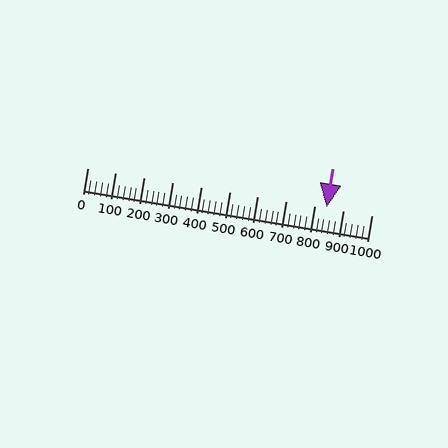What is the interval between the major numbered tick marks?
The major tick marks are spaced 100 units apart.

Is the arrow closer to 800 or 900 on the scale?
The arrow is closer to 800.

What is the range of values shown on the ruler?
The ruler shows values from 0 to 1000.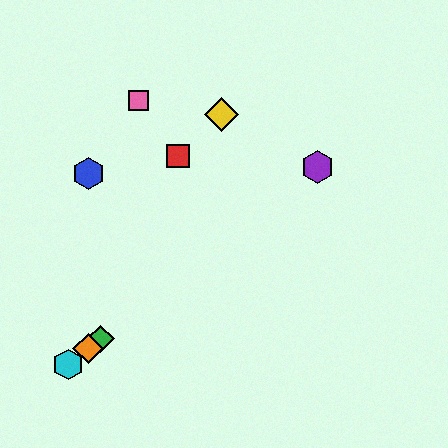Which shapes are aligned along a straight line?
The green diamond, the purple hexagon, the orange diamond, the cyan hexagon are aligned along a straight line.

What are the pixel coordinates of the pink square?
The pink square is at (139, 100).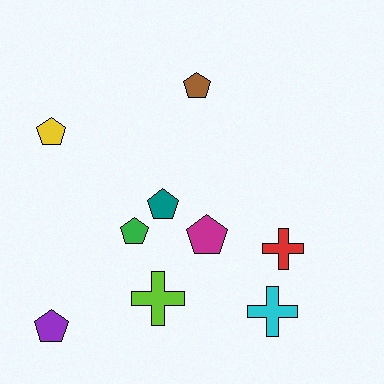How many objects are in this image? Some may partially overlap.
There are 9 objects.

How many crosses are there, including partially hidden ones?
There are 3 crosses.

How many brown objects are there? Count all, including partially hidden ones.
There is 1 brown object.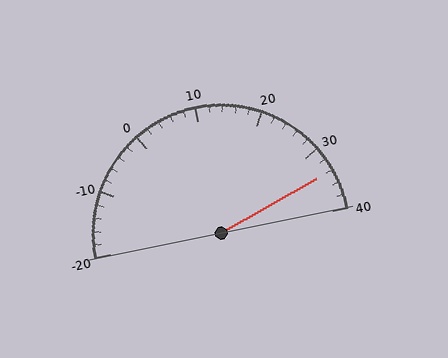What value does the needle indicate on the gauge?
The needle indicates approximately 34.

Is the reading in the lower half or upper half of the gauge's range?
The reading is in the upper half of the range (-20 to 40).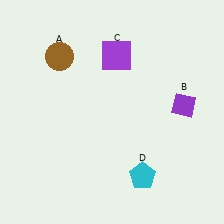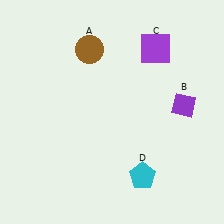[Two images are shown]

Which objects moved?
The objects that moved are: the brown circle (A), the purple square (C).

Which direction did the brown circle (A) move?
The brown circle (A) moved right.